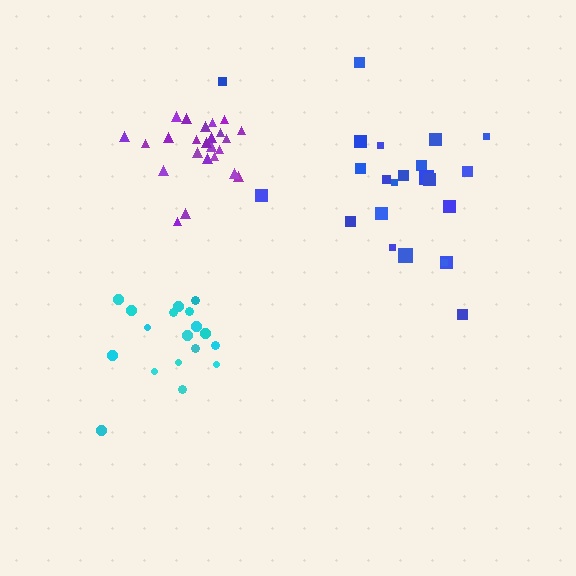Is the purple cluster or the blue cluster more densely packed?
Purple.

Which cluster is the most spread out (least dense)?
Blue.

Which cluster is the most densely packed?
Purple.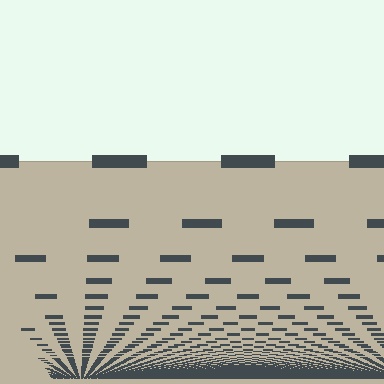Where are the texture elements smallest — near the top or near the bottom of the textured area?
Near the bottom.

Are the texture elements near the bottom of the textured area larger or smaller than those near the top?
Smaller. The gradient is inverted — elements near the bottom are smaller and denser.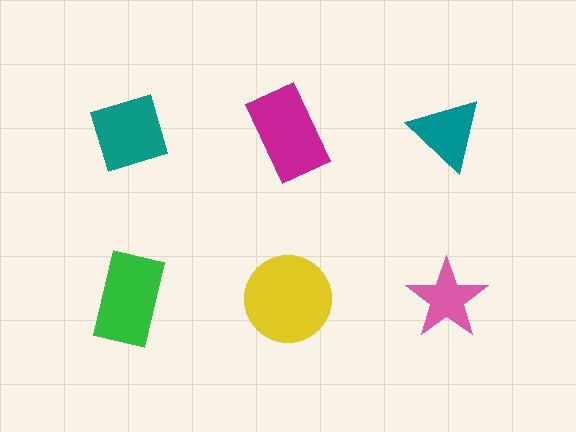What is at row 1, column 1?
A teal diamond.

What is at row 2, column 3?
A pink star.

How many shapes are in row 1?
3 shapes.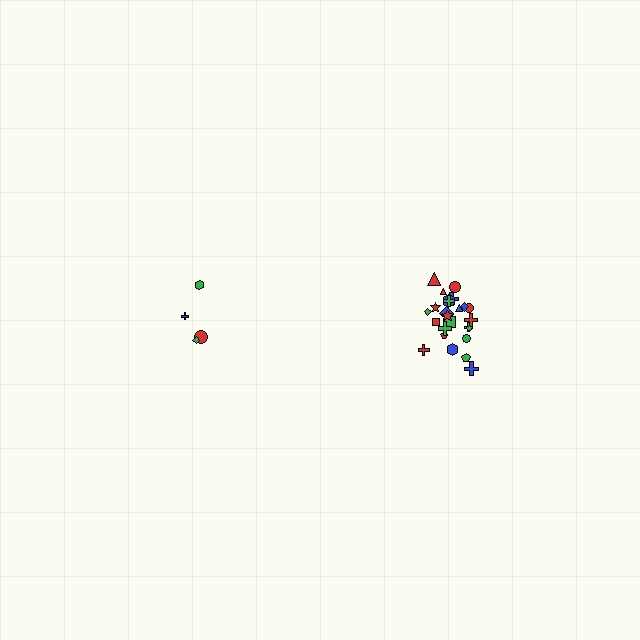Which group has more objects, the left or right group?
The right group.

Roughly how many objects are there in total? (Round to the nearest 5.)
Roughly 30 objects in total.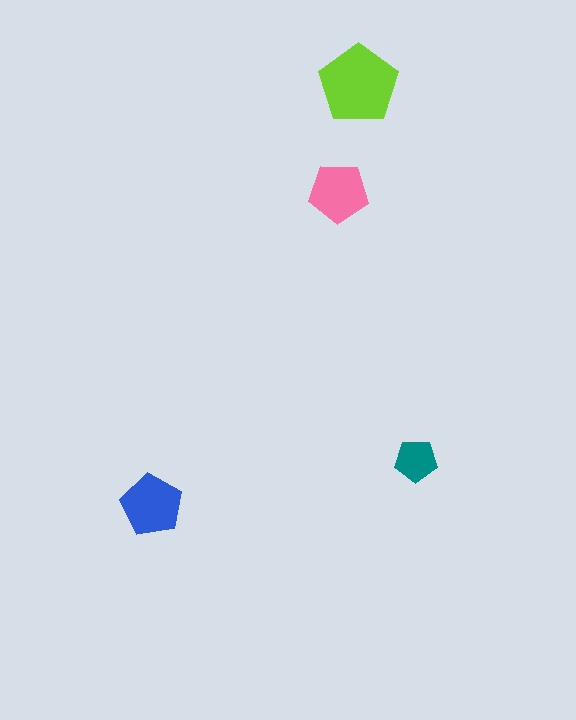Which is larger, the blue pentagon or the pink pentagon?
The blue one.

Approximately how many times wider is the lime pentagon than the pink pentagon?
About 1.5 times wider.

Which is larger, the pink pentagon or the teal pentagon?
The pink one.